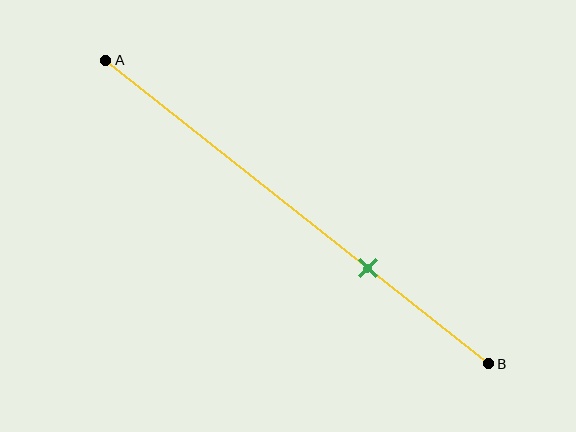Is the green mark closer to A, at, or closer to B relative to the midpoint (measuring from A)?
The green mark is closer to point B than the midpoint of segment AB.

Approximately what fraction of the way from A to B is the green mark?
The green mark is approximately 70% of the way from A to B.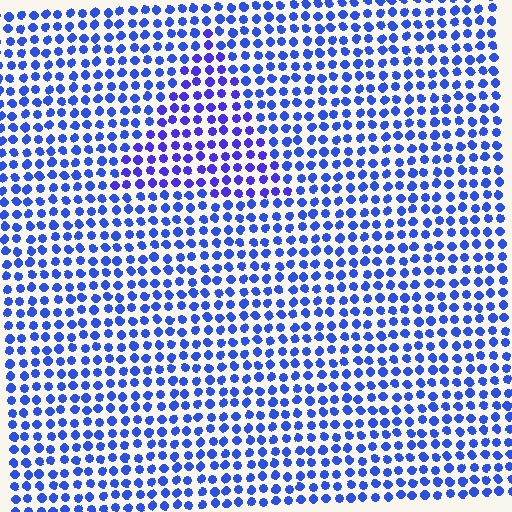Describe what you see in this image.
The image is filled with small blue elements in a uniform arrangement. A triangle-shaped region is visible where the elements are tinted to a slightly different hue, forming a subtle color boundary.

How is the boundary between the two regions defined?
The boundary is defined purely by a slight shift in hue (about 22 degrees). Spacing, size, and orientation are identical on both sides.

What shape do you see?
I see a triangle.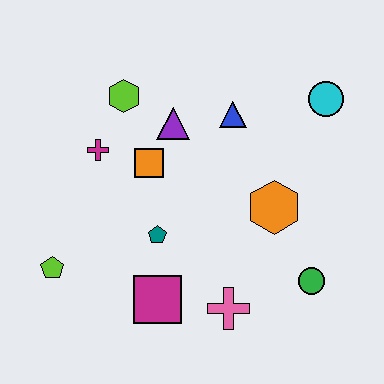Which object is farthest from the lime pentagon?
The cyan circle is farthest from the lime pentagon.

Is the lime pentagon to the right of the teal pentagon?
No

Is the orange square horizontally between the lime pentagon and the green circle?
Yes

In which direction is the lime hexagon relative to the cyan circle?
The lime hexagon is to the left of the cyan circle.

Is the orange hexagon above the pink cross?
Yes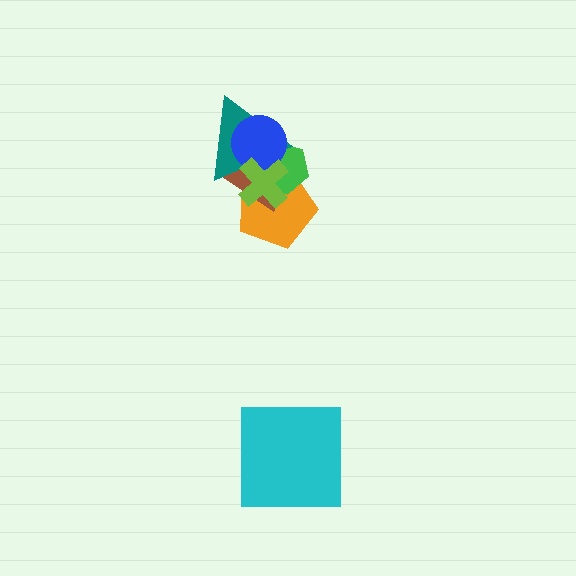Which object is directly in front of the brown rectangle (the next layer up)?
The green hexagon is directly in front of the brown rectangle.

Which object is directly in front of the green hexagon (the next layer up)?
The teal triangle is directly in front of the green hexagon.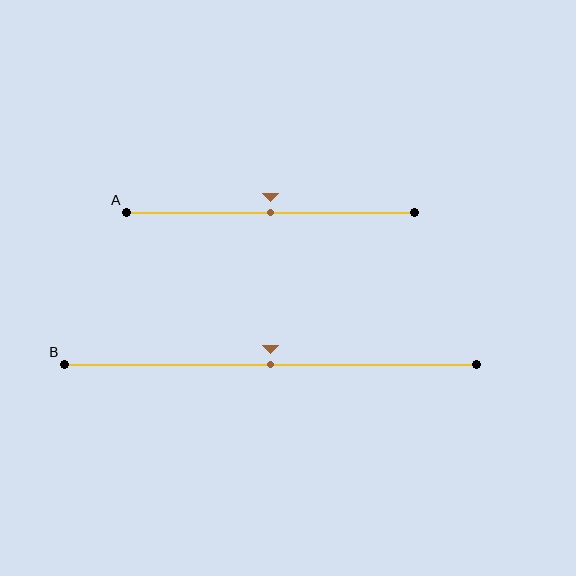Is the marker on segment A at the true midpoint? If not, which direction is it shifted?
Yes, the marker on segment A is at the true midpoint.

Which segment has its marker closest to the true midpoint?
Segment A has its marker closest to the true midpoint.